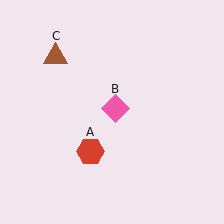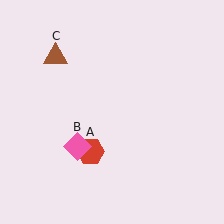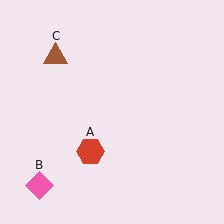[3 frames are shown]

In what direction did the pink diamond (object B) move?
The pink diamond (object B) moved down and to the left.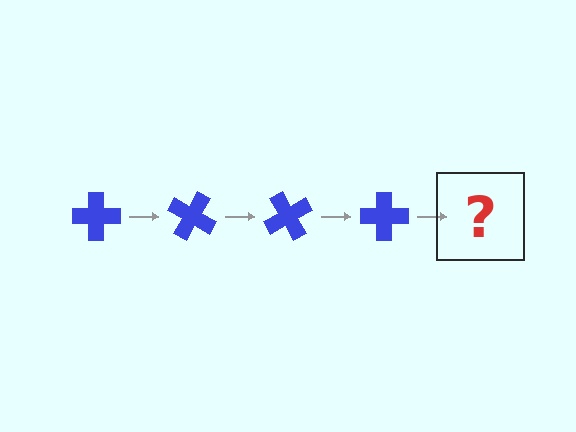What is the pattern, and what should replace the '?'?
The pattern is that the cross rotates 30 degrees each step. The '?' should be a blue cross rotated 120 degrees.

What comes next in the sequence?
The next element should be a blue cross rotated 120 degrees.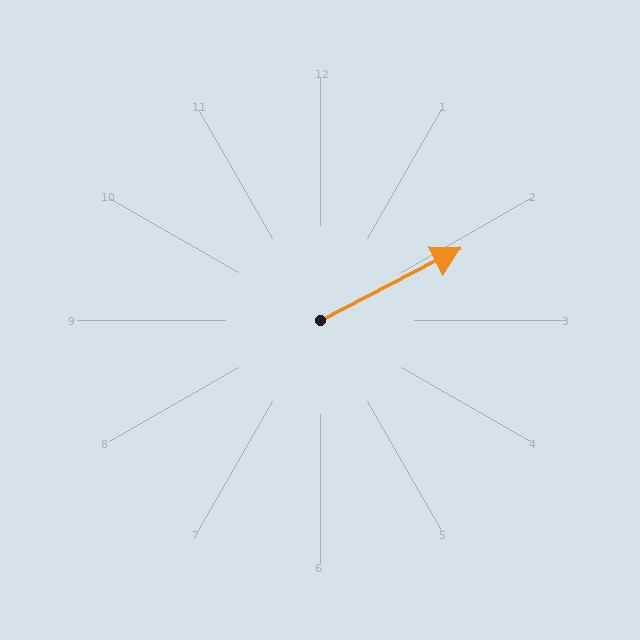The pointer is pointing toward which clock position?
Roughly 2 o'clock.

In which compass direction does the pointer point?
Northeast.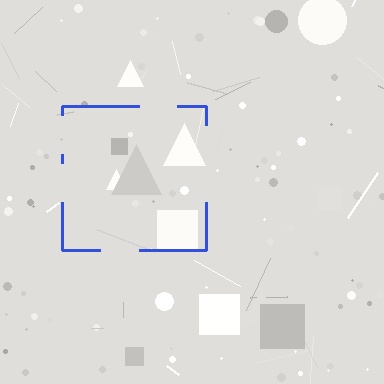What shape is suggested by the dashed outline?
The dashed outline suggests a square.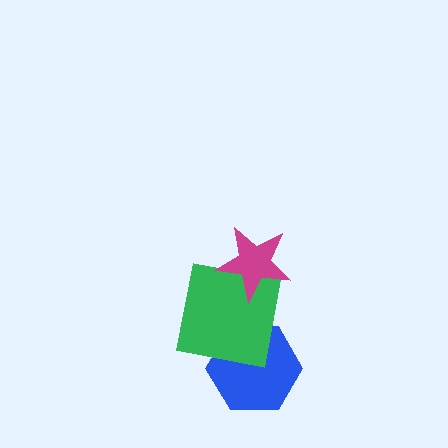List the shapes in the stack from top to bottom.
From top to bottom: the magenta star, the green square, the blue hexagon.